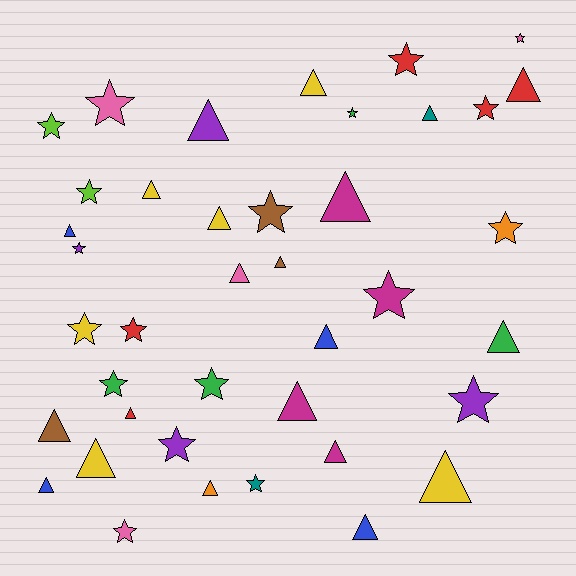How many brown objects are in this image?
There are 3 brown objects.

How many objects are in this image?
There are 40 objects.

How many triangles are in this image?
There are 21 triangles.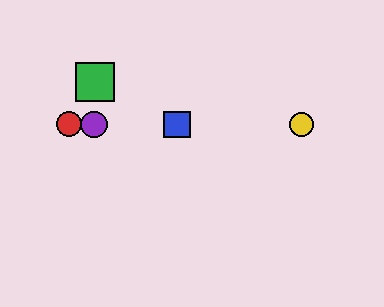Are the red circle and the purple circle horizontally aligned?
Yes, both are at y≈124.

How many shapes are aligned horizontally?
4 shapes (the red circle, the blue square, the yellow circle, the purple circle) are aligned horizontally.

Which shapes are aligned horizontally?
The red circle, the blue square, the yellow circle, the purple circle are aligned horizontally.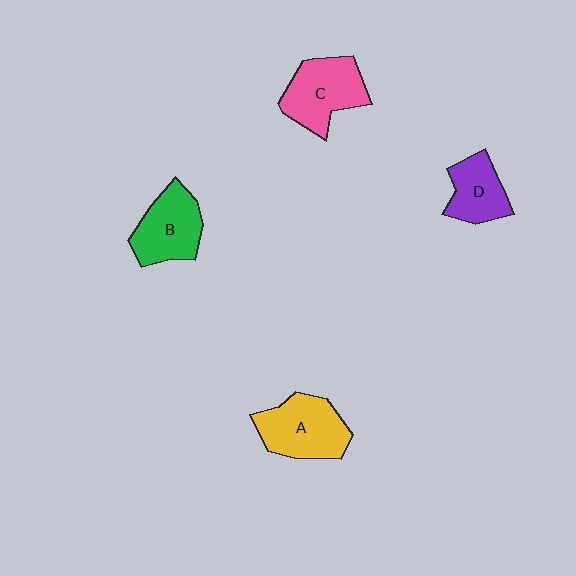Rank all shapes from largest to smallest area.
From largest to smallest: A (yellow), C (pink), B (green), D (purple).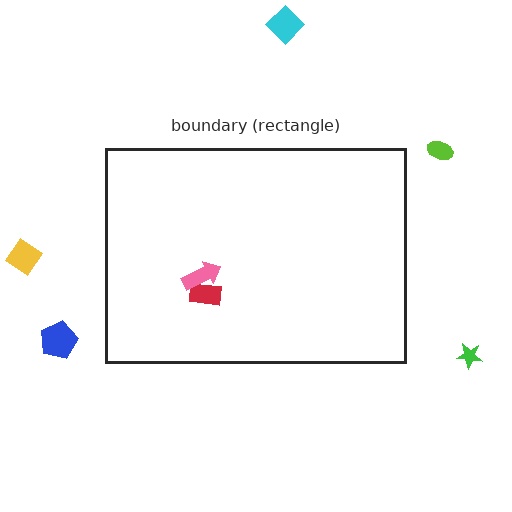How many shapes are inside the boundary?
2 inside, 5 outside.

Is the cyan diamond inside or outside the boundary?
Outside.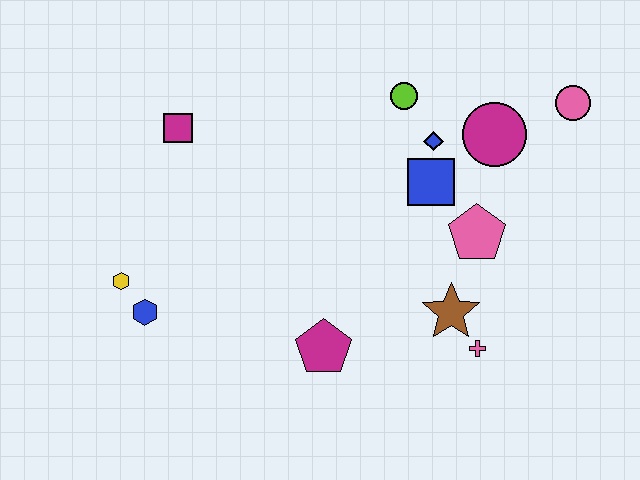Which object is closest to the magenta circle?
The blue diamond is closest to the magenta circle.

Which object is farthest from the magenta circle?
The yellow hexagon is farthest from the magenta circle.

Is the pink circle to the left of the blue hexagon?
No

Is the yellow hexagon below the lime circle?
Yes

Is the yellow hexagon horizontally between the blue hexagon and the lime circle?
No